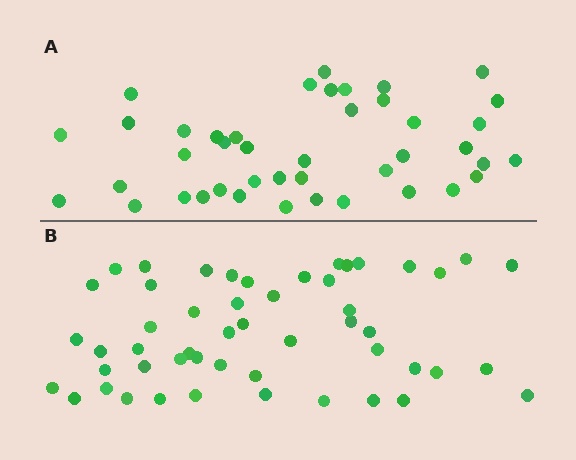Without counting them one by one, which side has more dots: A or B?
Region B (the bottom region) has more dots.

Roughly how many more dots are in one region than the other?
Region B has roughly 8 or so more dots than region A.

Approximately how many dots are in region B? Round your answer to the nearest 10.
About 50 dots. (The exact count is 51, which rounds to 50.)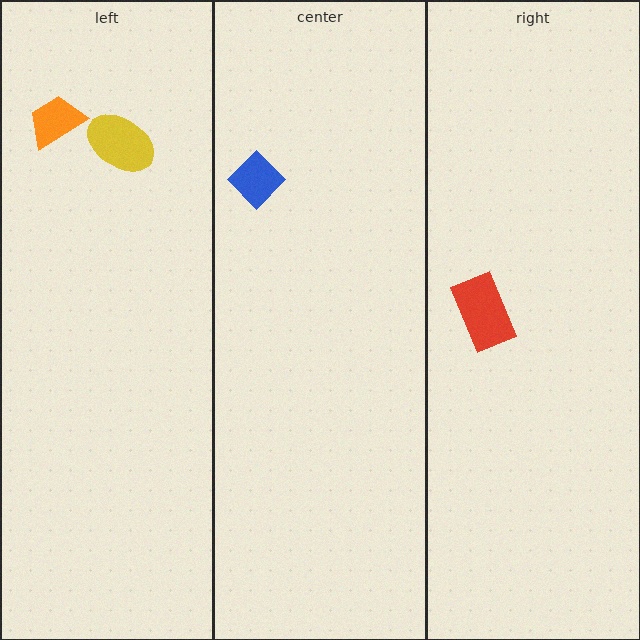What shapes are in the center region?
The blue diamond.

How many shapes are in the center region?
1.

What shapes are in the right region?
The red rectangle.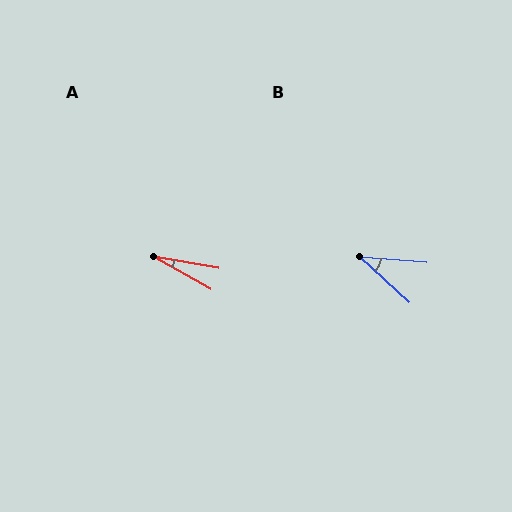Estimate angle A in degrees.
Approximately 20 degrees.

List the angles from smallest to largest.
A (20°), B (38°).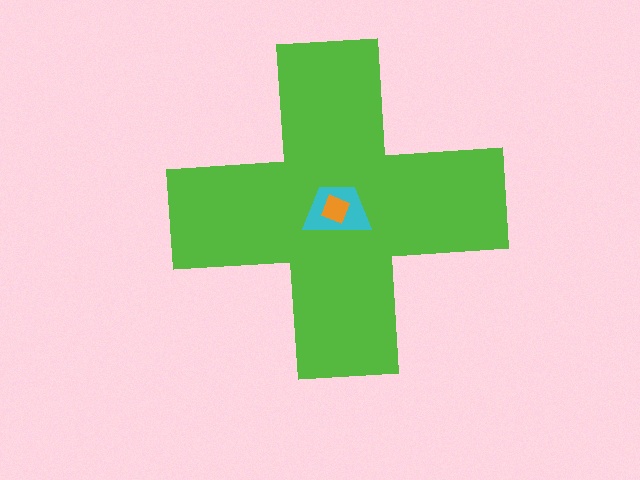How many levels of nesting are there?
3.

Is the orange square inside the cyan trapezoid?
Yes.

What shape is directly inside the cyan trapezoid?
The orange square.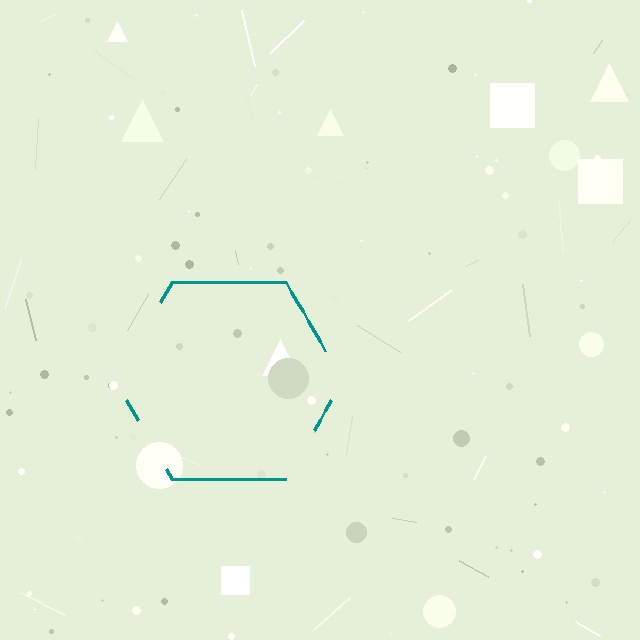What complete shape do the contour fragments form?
The contour fragments form a hexagon.